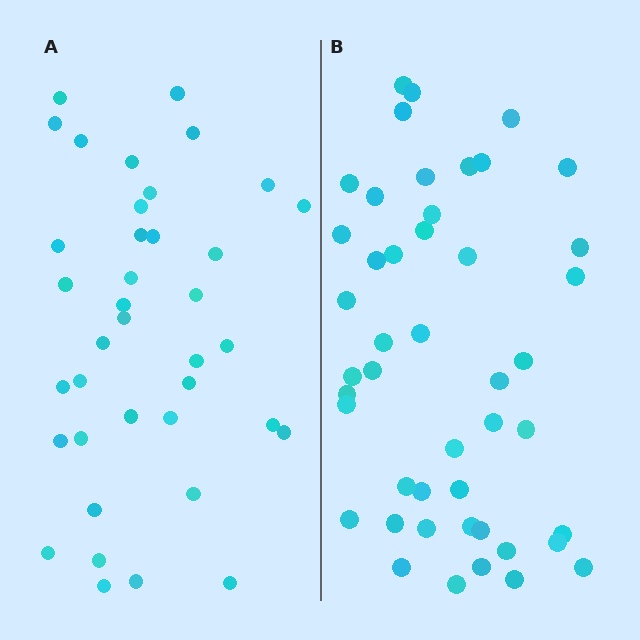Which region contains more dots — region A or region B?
Region B (the right region) has more dots.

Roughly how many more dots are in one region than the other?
Region B has roughly 8 or so more dots than region A.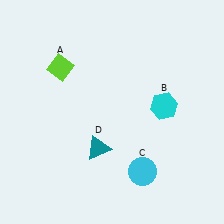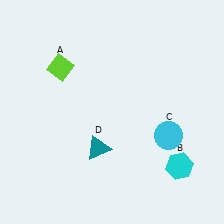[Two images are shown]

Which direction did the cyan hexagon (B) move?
The cyan hexagon (B) moved down.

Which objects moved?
The objects that moved are: the cyan hexagon (B), the cyan circle (C).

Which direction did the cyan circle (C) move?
The cyan circle (C) moved up.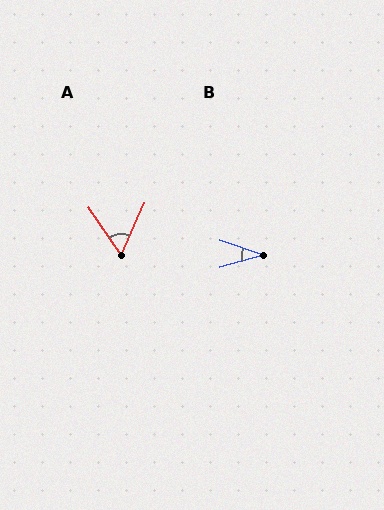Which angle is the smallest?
B, at approximately 35 degrees.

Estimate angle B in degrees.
Approximately 35 degrees.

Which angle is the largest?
A, at approximately 58 degrees.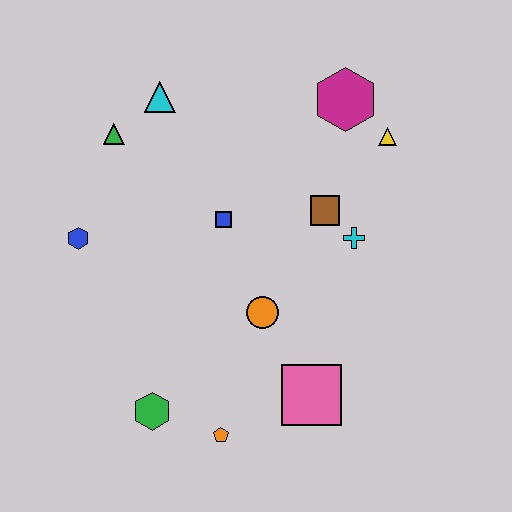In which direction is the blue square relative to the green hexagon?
The blue square is above the green hexagon.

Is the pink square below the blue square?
Yes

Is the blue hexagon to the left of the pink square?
Yes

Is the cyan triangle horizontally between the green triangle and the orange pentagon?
Yes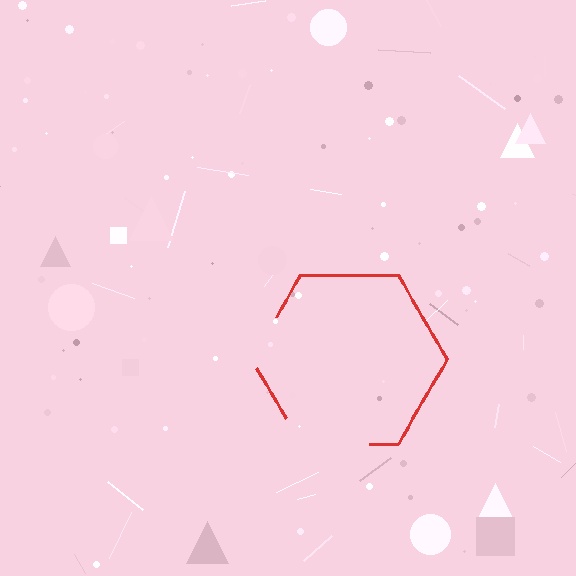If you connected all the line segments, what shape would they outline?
They would outline a hexagon.